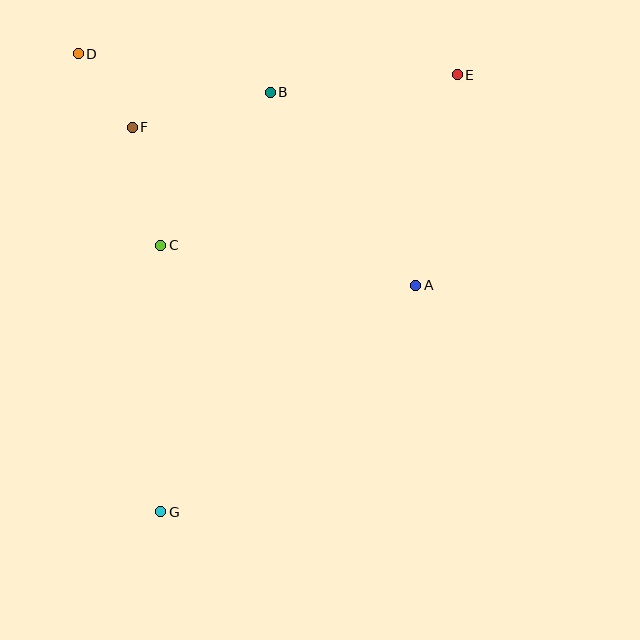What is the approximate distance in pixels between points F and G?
The distance between F and G is approximately 385 pixels.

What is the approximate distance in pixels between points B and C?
The distance between B and C is approximately 188 pixels.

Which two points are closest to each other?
Points D and F are closest to each other.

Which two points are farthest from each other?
Points E and G are farthest from each other.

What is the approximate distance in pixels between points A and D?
The distance between A and D is approximately 409 pixels.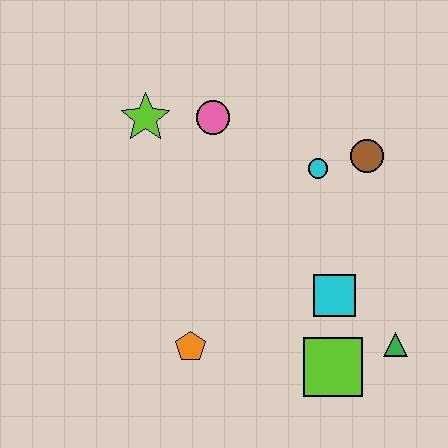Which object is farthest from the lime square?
The lime star is farthest from the lime square.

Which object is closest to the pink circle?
The lime star is closest to the pink circle.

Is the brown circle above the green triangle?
Yes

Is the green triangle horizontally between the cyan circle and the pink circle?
No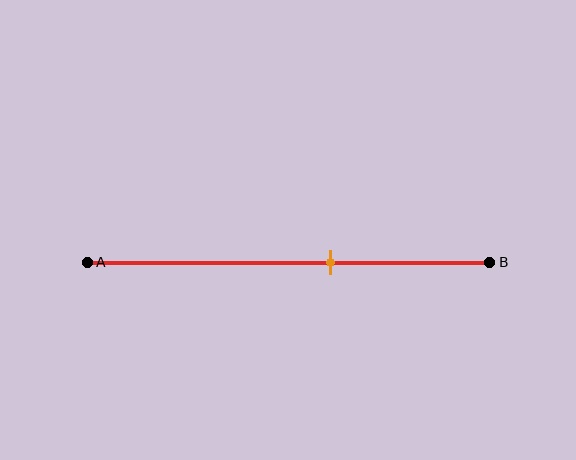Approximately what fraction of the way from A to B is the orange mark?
The orange mark is approximately 60% of the way from A to B.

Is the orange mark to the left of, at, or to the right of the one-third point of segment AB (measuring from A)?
The orange mark is to the right of the one-third point of segment AB.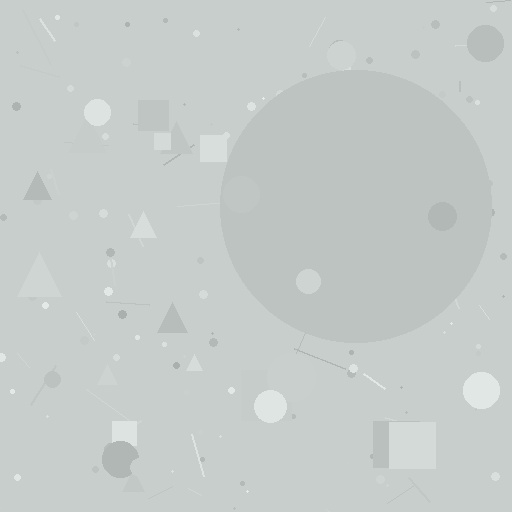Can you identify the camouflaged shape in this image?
The camouflaged shape is a circle.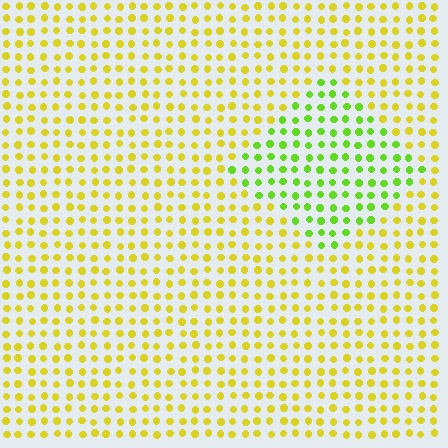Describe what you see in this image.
The image is filled with small yellow elements in a uniform arrangement. A diamond-shaped region is visible where the elements are tinted to a slightly different hue, forming a subtle color boundary.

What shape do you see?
I see a diamond.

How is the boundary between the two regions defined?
The boundary is defined purely by a slight shift in hue (about 42 degrees). Spacing, size, and orientation are identical on both sides.